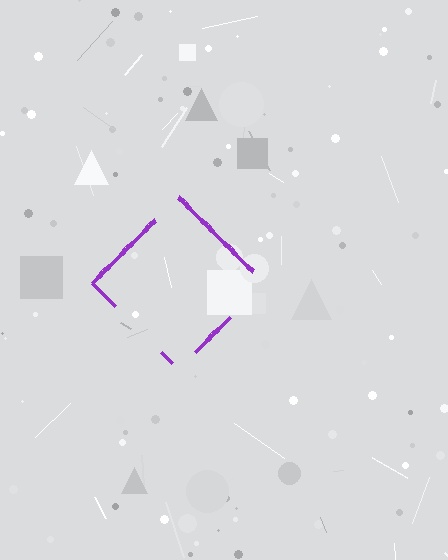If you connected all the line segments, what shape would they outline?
They would outline a diamond.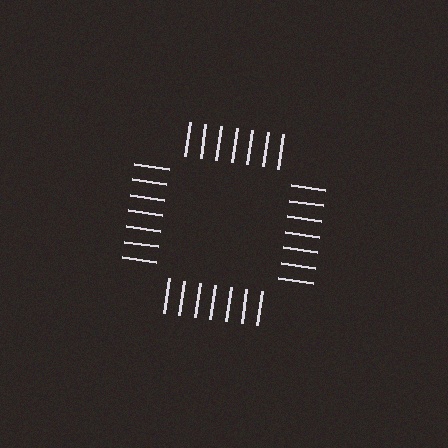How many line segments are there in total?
28 — 7 along each of the 4 edges.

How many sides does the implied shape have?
4 sides — the line-ends trace a square.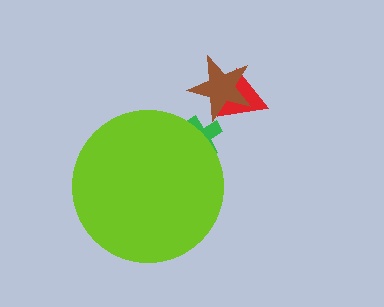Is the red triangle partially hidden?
No, the red triangle is fully visible.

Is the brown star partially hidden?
No, the brown star is fully visible.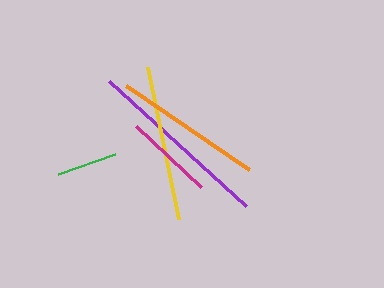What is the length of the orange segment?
The orange segment is approximately 149 pixels long.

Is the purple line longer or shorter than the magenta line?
The purple line is longer than the magenta line.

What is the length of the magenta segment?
The magenta segment is approximately 89 pixels long.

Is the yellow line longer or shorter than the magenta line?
The yellow line is longer than the magenta line.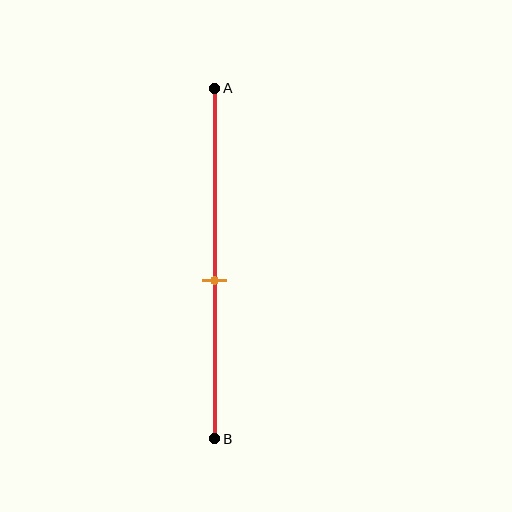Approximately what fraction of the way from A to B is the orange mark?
The orange mark is approximately 55% of the way from A to B.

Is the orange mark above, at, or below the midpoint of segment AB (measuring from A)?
The orange mark is below the midpoint of segment AB.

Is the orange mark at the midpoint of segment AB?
No, the mark is at about 55% from A, not at the 50% midpoint.